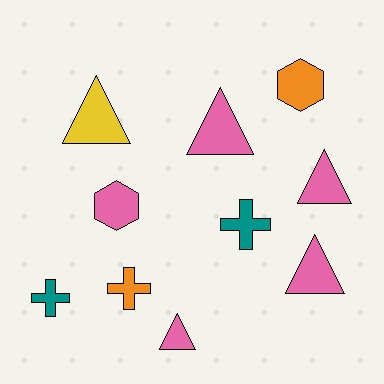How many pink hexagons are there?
There is 1 pink hexagon.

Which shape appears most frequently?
Triangle, with 5 objects.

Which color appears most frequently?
Pink, with 5 objects.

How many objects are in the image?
There are 10 objects.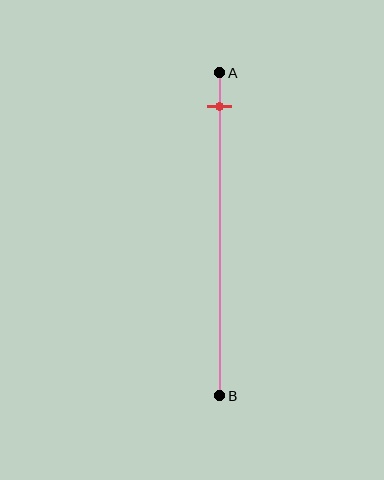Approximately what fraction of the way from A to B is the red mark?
The red mark is approximately 10% of the way from A to B.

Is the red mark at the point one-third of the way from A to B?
No, the mark is at about 10% from A, not at the 33% one-third point.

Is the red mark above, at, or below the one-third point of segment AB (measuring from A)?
The red mark is above the one-third point of segment AB.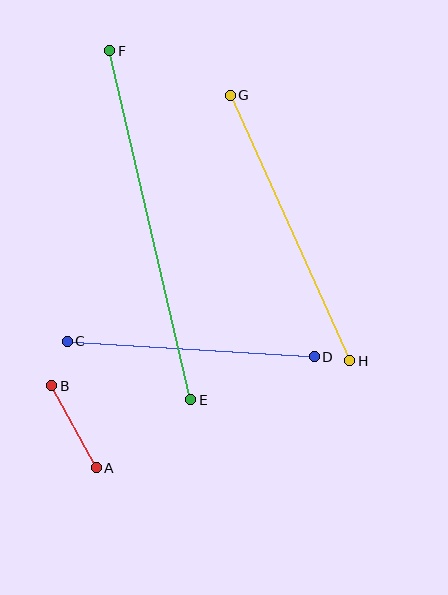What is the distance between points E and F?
The distance is approximately 358 pixels.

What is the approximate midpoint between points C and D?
The midpoint is at approximately (191, 349) pixels.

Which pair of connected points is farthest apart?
Points E and F are farthest apart.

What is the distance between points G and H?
The distance is approximately 291 pixels.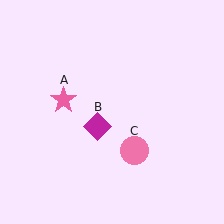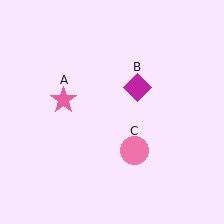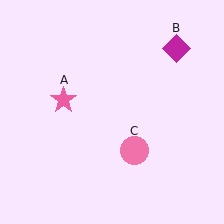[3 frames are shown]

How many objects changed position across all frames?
1 object changed position: magenta diamond (object B).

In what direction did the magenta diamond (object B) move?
The magenta diamond (object B) moved up and to the right.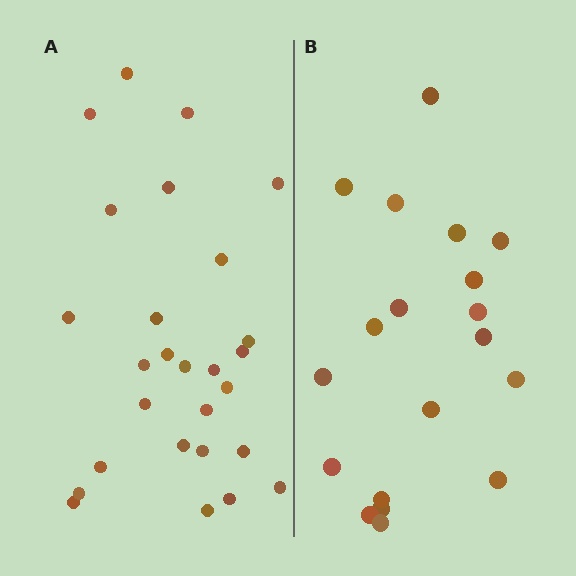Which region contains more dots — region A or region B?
Region A (the left region) has more dots.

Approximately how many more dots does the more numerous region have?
Region A has roughly 8 or so more dots than region B.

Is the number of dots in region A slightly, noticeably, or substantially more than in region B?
Region A has noticeably more, but not dramatically so. The ratio is roughly 1.4 to 1.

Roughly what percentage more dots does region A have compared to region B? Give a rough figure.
About 40% more.